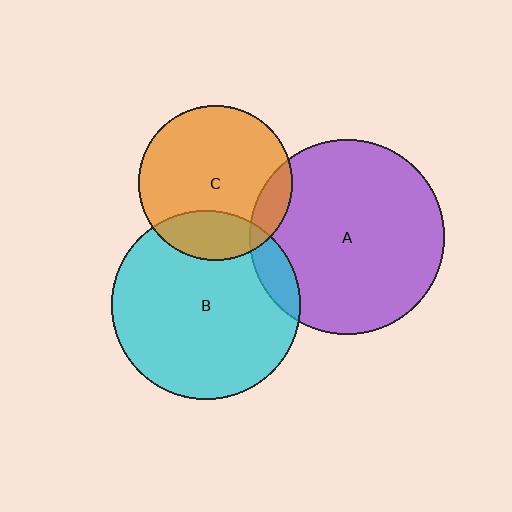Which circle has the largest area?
Circle A (purple).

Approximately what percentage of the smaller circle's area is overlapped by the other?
Approximately 10%.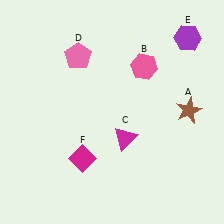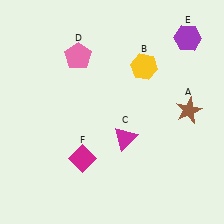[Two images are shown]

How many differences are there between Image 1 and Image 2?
There is 1 difference between the two images.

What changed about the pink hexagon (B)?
In Image 1, B is pink. In Image 2, it changed to yellow.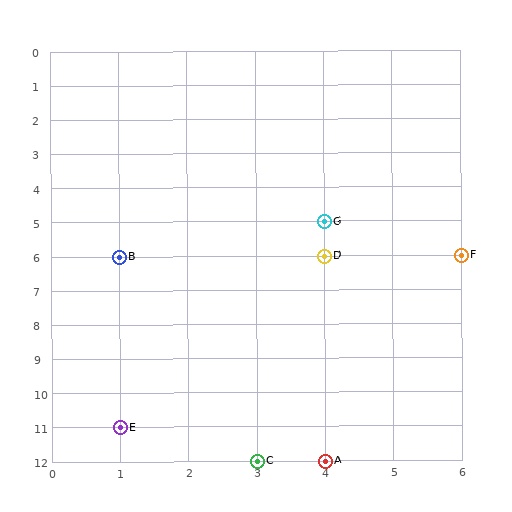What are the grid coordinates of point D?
Point D is at grid coordinates (4, 6).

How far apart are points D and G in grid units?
Points D and G are 1 row apart.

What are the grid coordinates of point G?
Point G is at grid coordinates (4, 5).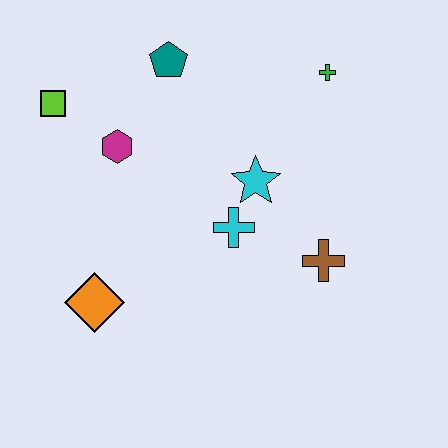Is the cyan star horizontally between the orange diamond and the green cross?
Yes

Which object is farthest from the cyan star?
The lime square is farthest from the cyan star.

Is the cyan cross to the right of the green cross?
No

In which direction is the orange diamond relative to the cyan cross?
The orange diamond is to the left of the cyan cross.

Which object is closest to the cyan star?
The cyan cross is closest to the cyan star.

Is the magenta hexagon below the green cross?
Yes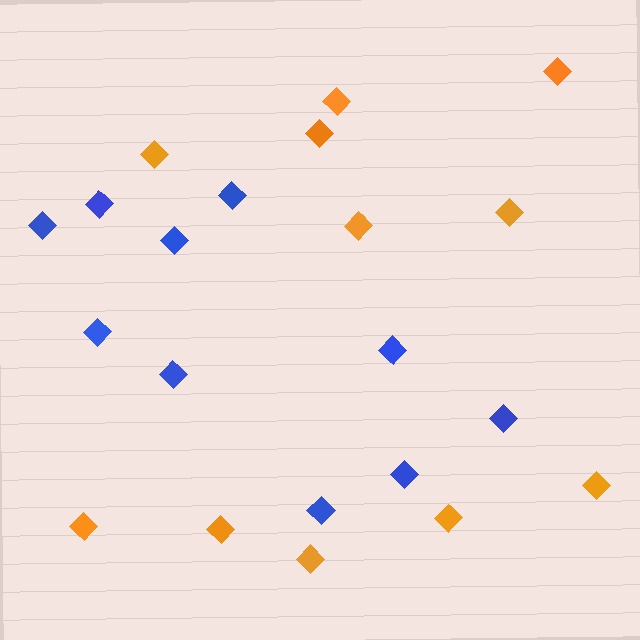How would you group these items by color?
There are 2 groups: one group of blue diamonds (10) and one group of orange diamonds (11).